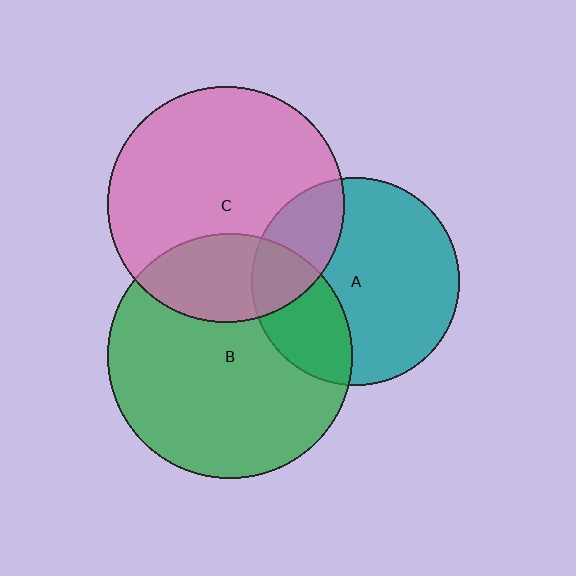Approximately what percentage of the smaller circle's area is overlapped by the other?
Approximately 30%.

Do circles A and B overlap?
Yes.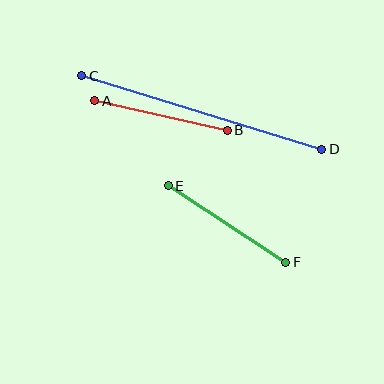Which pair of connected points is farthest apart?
Points C and D are farthest apart.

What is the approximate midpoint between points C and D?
The midpoint is at approximately (202, 113) pixels.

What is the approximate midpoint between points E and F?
The midpoint is at approximately (227, 224) pixels.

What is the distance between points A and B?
The distance is approximately 136 pixels.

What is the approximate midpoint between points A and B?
The midpoint is at approximately (161, 115) pixels.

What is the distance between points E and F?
The distance is approximately 140 pixels.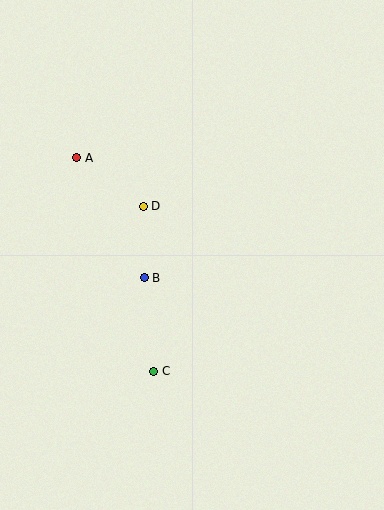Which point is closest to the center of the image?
Point B at (144, 278) is closest to the center.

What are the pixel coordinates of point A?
Point A is at (77, 158).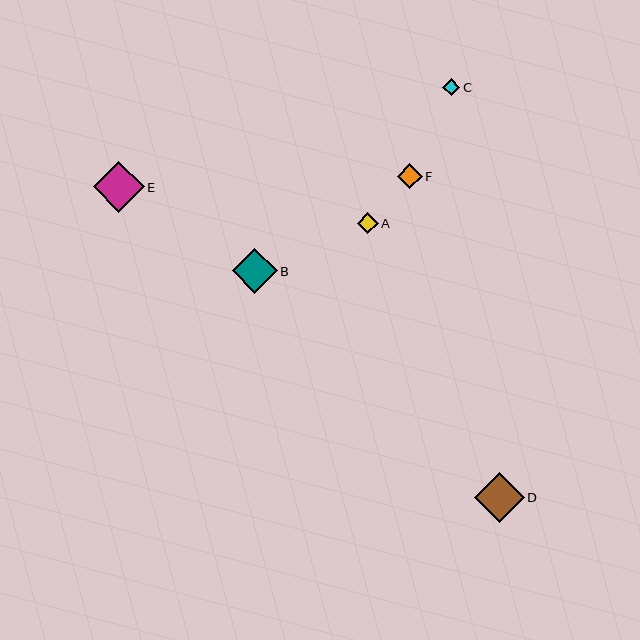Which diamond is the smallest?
Diamond C is the smallest with a size of approximately 17 pixels.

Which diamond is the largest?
Diamond E is the largest with a size of approximately 51 pixels.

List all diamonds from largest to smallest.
From largest to smallest: E, D, B, F, A, C.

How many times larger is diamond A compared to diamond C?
Diamond A is approximately 1.2 times the size of diamond C.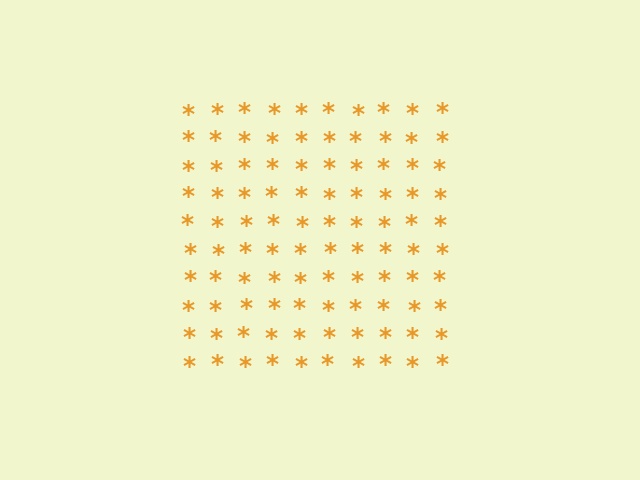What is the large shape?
The large shape is a square.